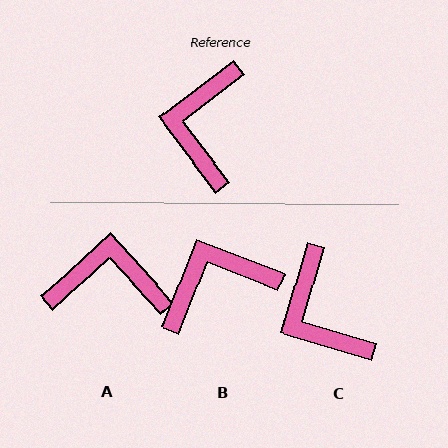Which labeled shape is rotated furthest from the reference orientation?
A, about 85 degrees away.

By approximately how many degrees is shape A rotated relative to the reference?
Approximately 85 degrees clockwise.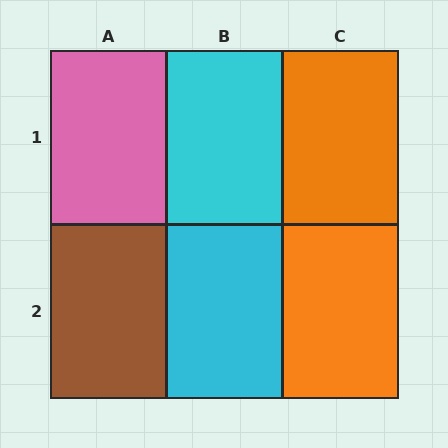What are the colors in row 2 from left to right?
Brown, cyan, orange.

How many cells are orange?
2 cells are orange.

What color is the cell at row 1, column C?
Orange.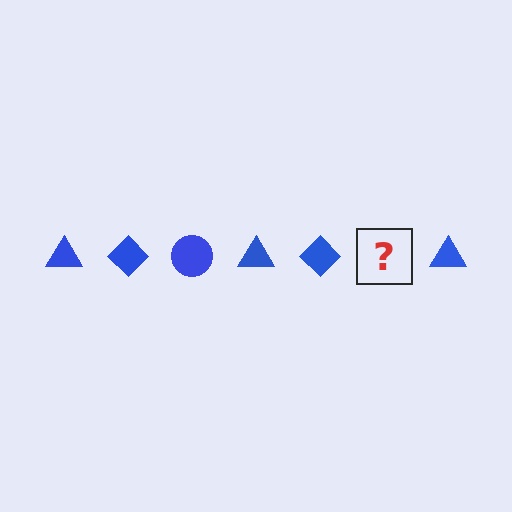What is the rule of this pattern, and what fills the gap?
The rule is that the pattern cycles through triangle, diamond, circle shapes in blue. The gap should be filled with a blue circle.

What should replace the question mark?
The question mark should be replaced with a blue circle.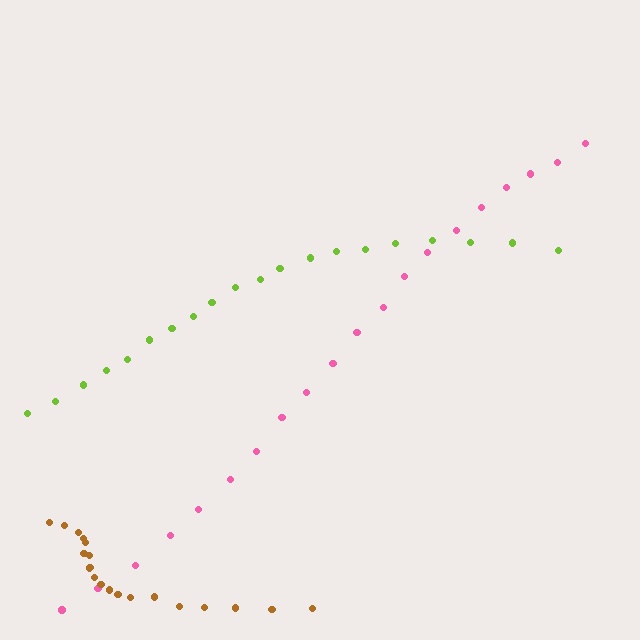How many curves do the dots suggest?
There are 3 distinct paths.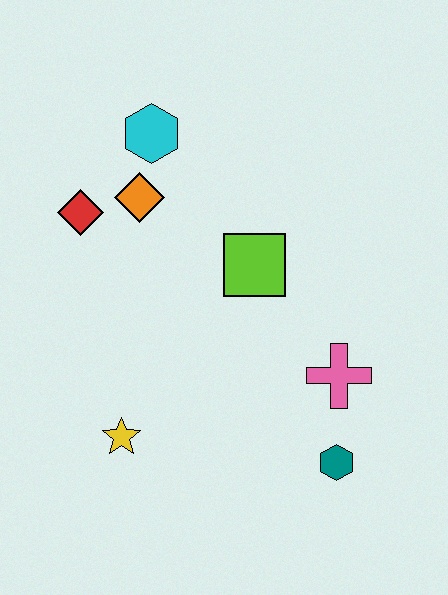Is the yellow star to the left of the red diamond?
No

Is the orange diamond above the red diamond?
Yes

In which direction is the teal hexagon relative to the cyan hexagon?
The teal hexagon is below the cyan hexagon.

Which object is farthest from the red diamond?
The teal hexagon is farthest from the red diamond.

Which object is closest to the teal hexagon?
The pink cross is closest to the teal hexagon.